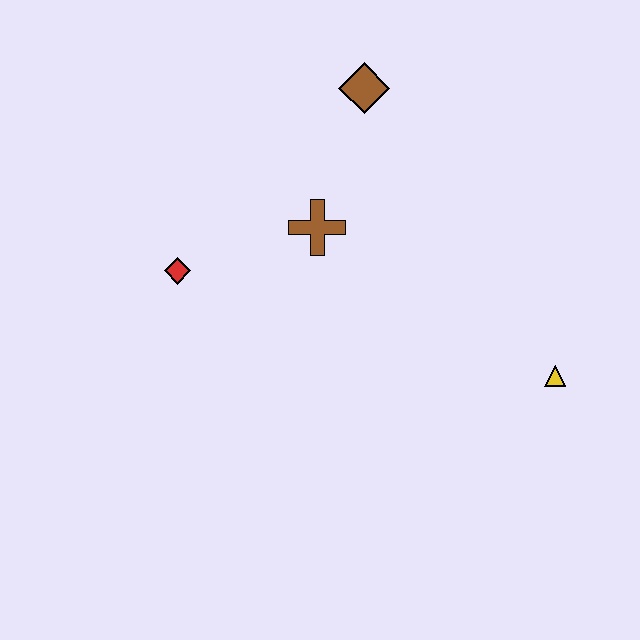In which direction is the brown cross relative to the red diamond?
The brown cross is to the right of the red diamond.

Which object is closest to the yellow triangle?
The brown cross is closest to the yellow triangle.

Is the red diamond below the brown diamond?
Yes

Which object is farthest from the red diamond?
The yellow triangle is farthest from the red diamond.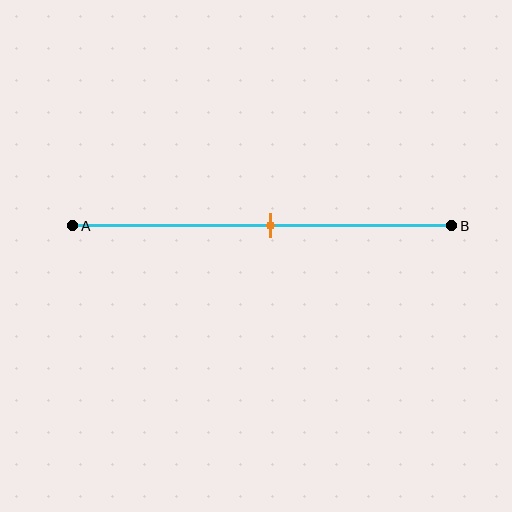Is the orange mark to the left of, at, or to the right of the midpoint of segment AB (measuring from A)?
The orange mark is approximately at the midpoint of segment AB.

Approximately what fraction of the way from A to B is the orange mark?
The orange mark is approximately 50% of the way from A to B.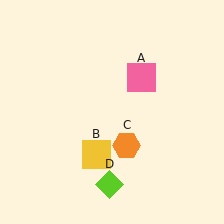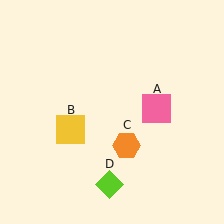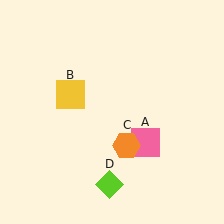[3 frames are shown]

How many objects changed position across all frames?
2 objects changed position: pink square (object A), yellow square (object B).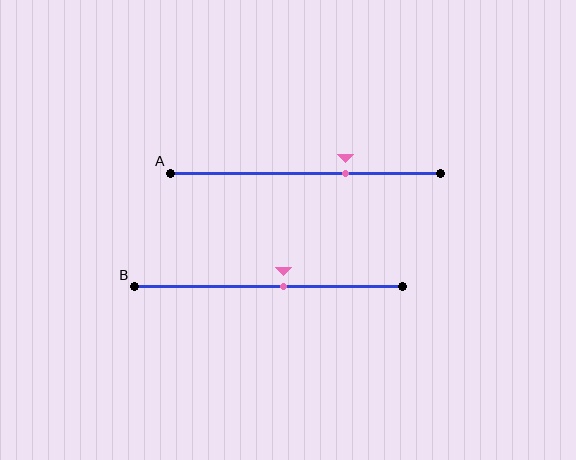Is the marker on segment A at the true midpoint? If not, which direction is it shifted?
No, the marker on segment A is shifted to the right by about 15% of the segment length.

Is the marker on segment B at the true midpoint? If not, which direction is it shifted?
No, the marker on segment B is shifted to the right by about 6% of the segment length.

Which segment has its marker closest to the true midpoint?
Segment B has its marker closest to the true midpoint.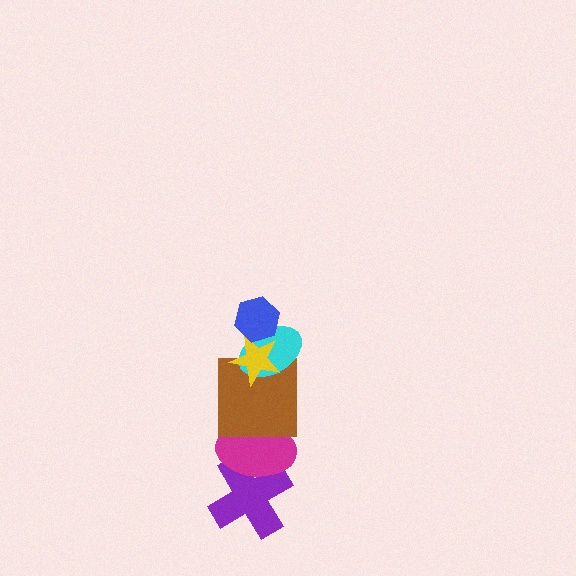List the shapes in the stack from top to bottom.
From top to bottom: the blue hexagon, the yellow star, the cyan ellipse, the brown square, the magenta ellipse, the purple cross.